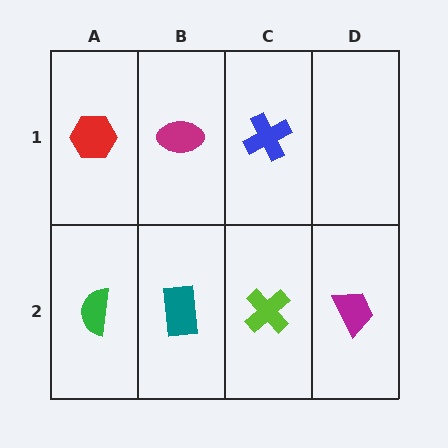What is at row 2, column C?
A lime cross.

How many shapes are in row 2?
4 shapes.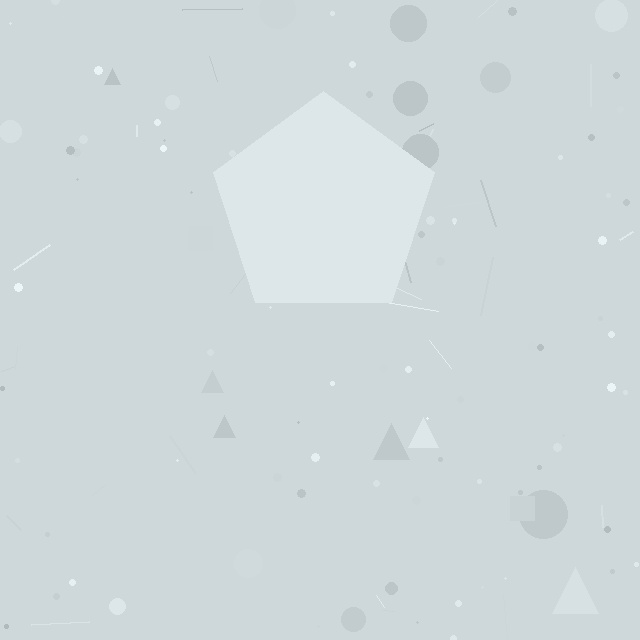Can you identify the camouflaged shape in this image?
The camouflaged shape is a pentagon.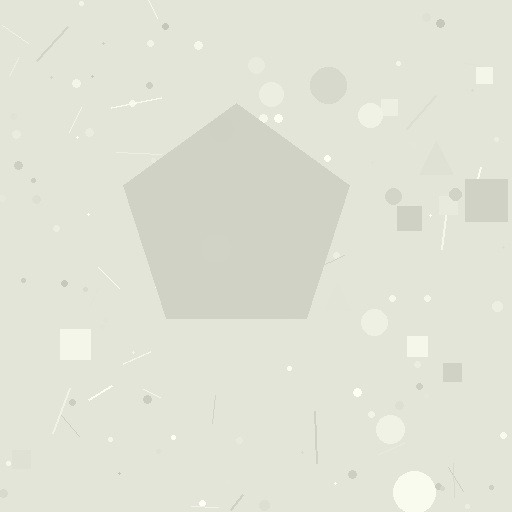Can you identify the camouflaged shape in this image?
The camouflaged shape is a pentagon.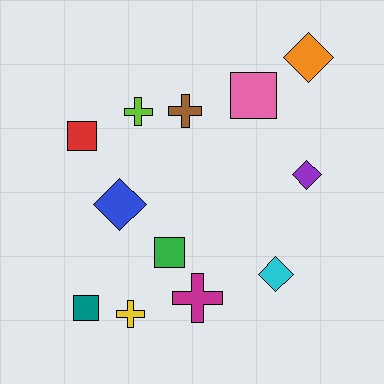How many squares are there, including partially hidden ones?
There are 4 squares.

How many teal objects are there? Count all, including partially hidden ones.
There is 1 teal object.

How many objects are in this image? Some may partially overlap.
There are 12 objects.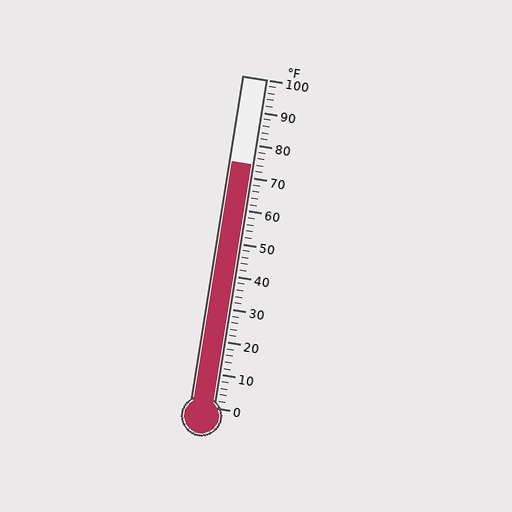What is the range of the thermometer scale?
The thermometer scale ranges from 0°F to 100°F.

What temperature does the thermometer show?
The thermometer shows approximately 74°F.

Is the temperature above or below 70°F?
The temperature is above 70°F.